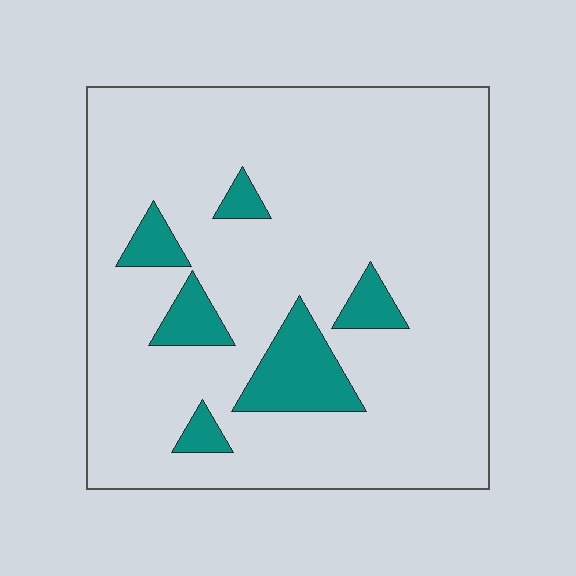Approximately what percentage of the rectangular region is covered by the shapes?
Approximately 10%.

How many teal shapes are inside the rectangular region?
6.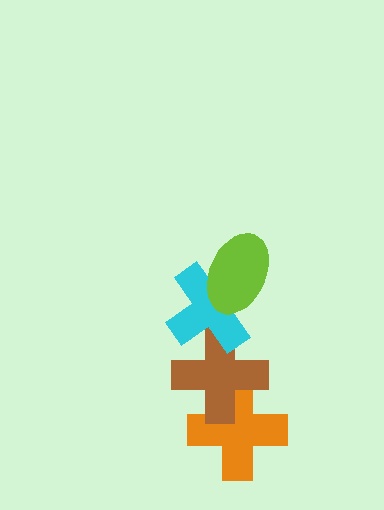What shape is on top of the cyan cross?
The lime ellipse is on top of the cyan cross.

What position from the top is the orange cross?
The orange cross is 4th from the top.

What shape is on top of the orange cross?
The brown cross is on top of the orange cross.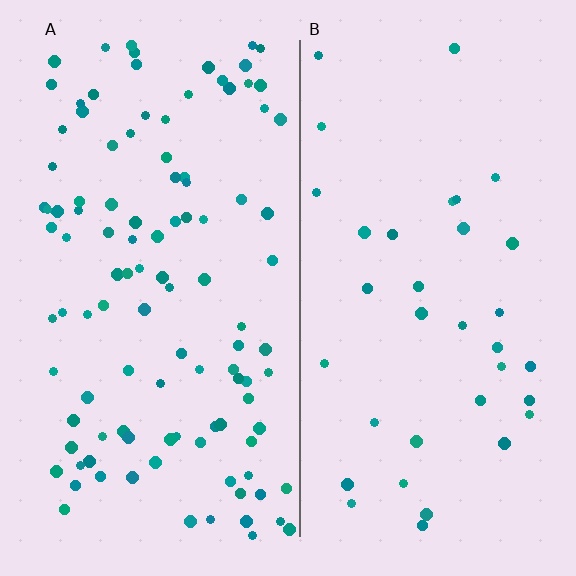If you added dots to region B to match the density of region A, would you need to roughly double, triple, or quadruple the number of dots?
Approximately triple.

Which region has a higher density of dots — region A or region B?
A (the left).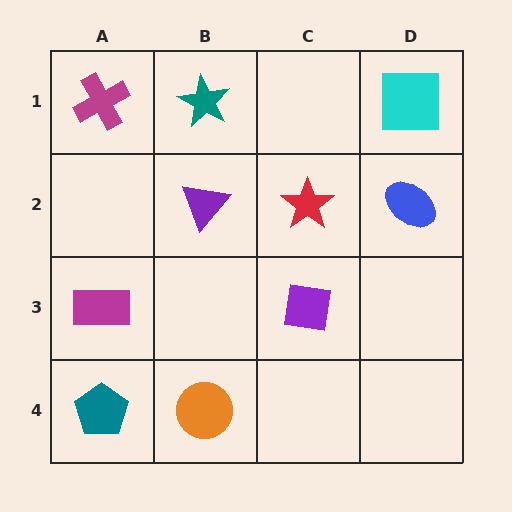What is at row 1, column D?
A cyan square.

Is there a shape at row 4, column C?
No, that cell is empty.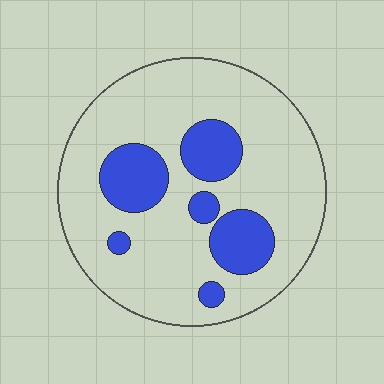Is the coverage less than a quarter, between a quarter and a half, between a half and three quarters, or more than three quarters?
Less than a quarter.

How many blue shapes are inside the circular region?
6.